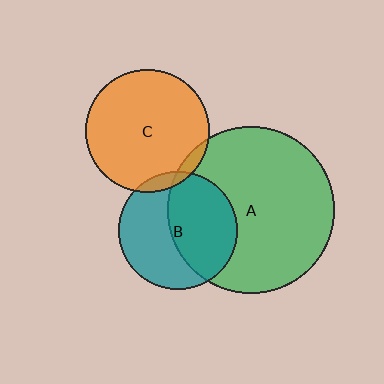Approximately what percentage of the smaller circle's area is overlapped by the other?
Approximately 50%.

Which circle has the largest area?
Circle A (green).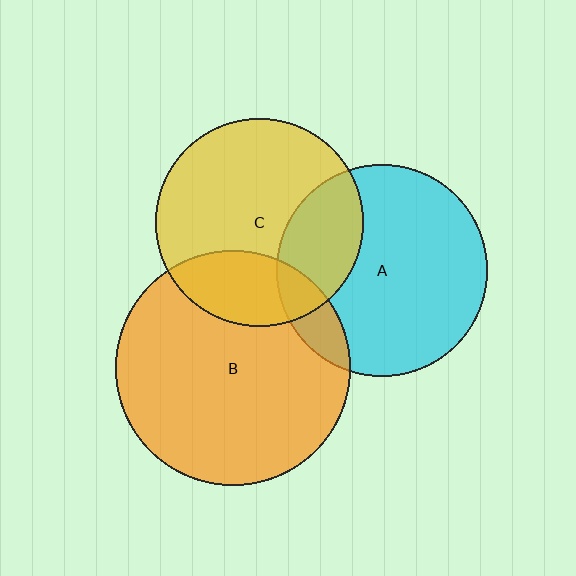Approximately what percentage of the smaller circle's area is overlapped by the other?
Approximately 25%.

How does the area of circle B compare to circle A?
Approximately 1.2 times.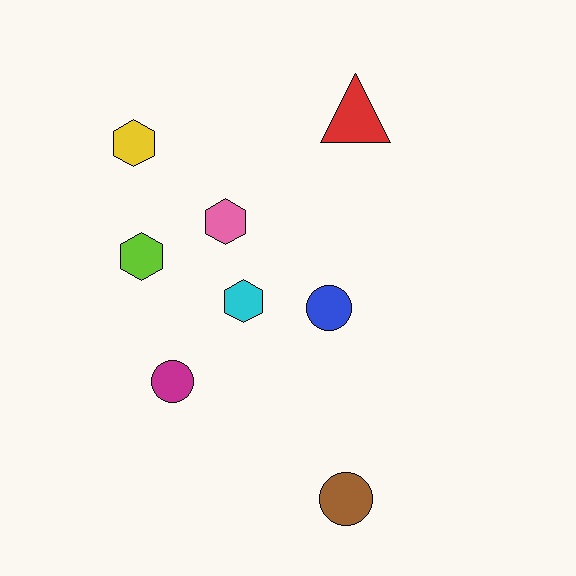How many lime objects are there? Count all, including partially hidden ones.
There is 1 lime object.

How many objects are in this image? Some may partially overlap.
There are 8 objects.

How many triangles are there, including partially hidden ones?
There is 1 triangle.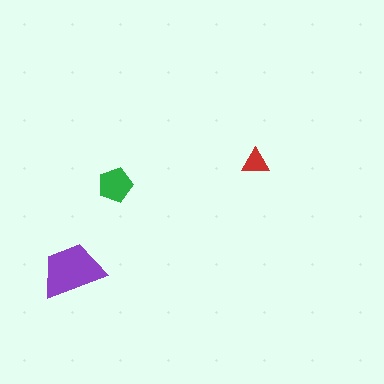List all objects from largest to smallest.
The purple trapezoid, the green pentagon, the red triangle.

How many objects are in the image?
There are 3 objects in the image.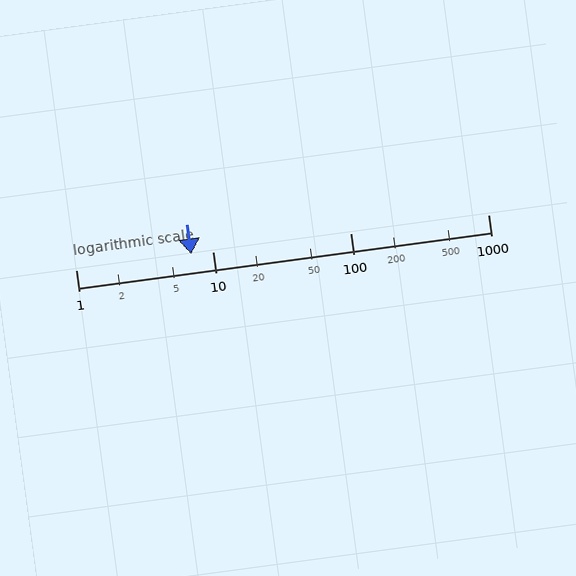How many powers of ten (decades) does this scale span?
The scale spans 3 decades, from 1 to 1000.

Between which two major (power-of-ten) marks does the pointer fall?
The pointer is between 1 and 10.